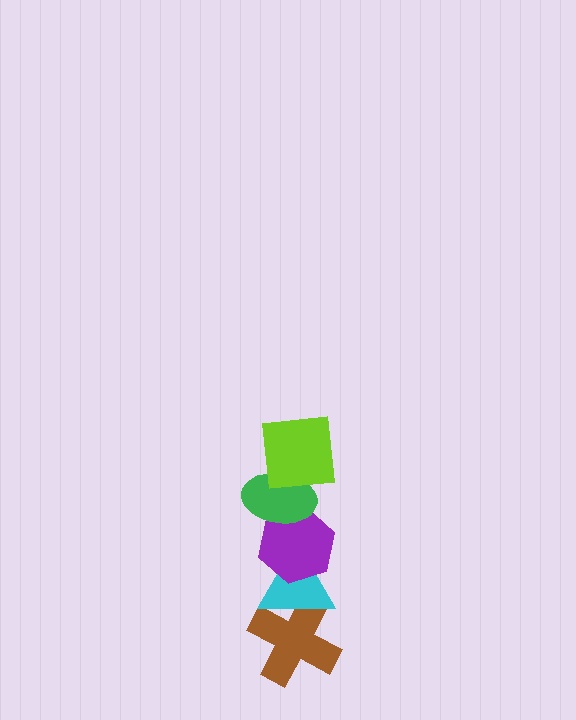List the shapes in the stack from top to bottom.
From top to bottom: the lime square, the green ellipse, the purple hexagon, the cyan triangle, the brown cross.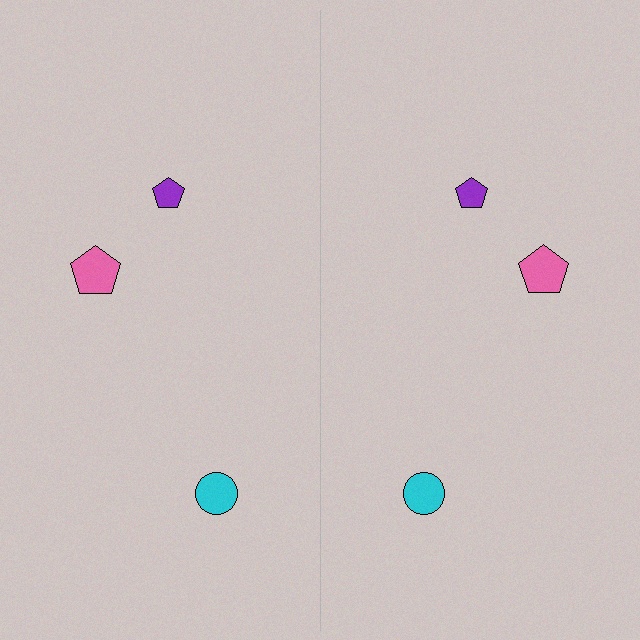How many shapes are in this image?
There are 6 shapes in this image.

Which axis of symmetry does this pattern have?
The pattern has a vertical axis of symmetry running through the center of the image.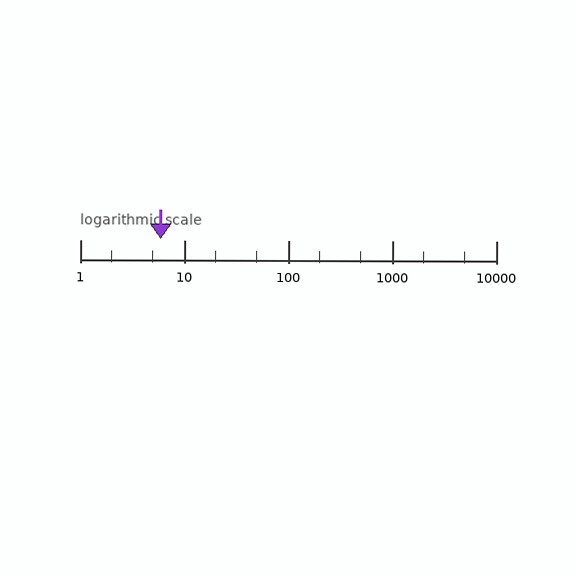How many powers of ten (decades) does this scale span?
The scale spans 4 decades, from 1 to 10000.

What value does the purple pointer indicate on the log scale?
The pointer indicates approximately 5.9.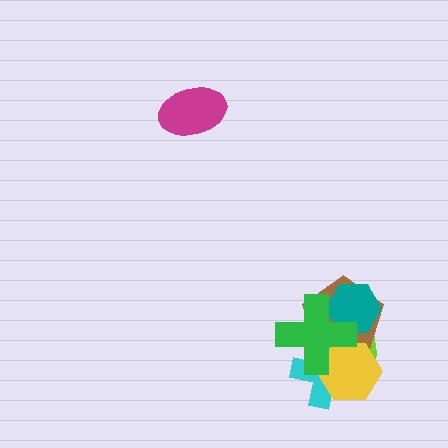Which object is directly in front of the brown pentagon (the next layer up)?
The cyan cross is directly in front of the brown pentagon.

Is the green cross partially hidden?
No, no other shape covers it.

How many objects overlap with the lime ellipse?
5 objects overlap with the lime ellipse.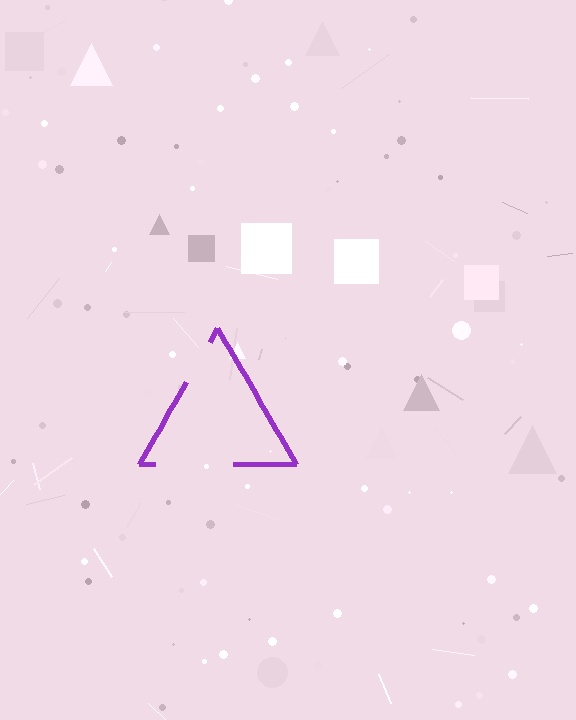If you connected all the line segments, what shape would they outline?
They would outline a triangle.